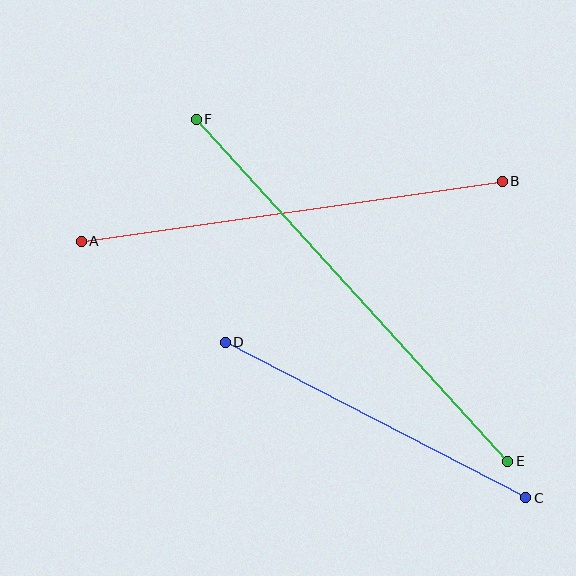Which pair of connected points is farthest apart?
Points E and F are farthest apart.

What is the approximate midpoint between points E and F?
The midpoint is at approximately (352, 290) pixels.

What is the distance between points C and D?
The distance is approximately 338 pixels.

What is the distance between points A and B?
The distance is approximately 425 pixels.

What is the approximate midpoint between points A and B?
The midpoint is at approximately (292, 211) pixels.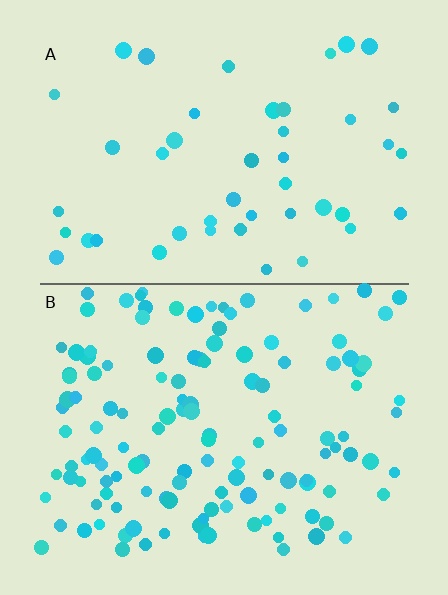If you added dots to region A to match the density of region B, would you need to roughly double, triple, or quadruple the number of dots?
Approximately triple.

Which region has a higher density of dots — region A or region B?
B (the bottom).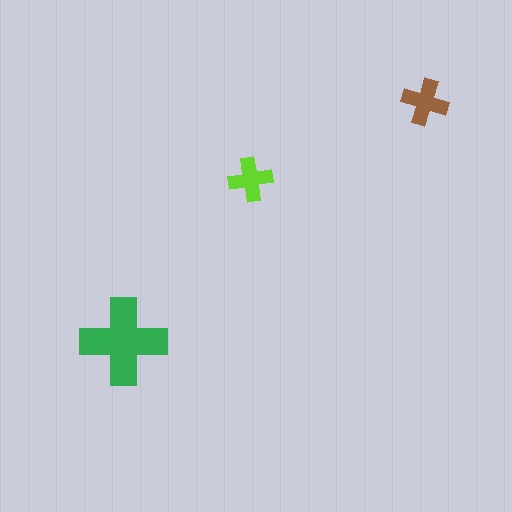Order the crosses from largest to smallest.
the green one, the brown one, the lime one.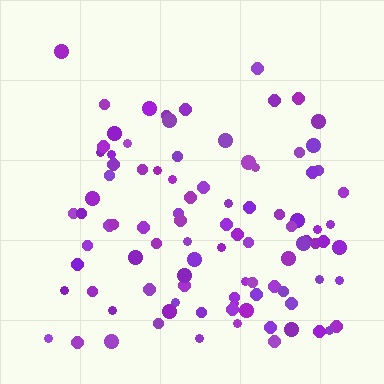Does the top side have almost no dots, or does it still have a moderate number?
Still a moderate number, just noticeably fewer than the bottom.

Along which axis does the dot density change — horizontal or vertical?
Vertical.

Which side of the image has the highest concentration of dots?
The bottom.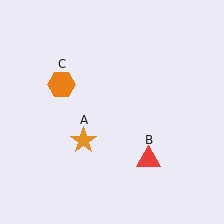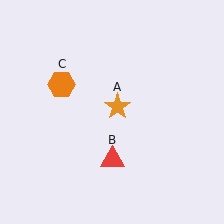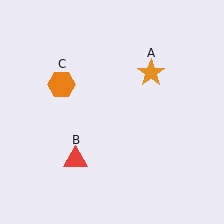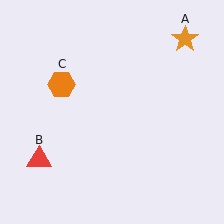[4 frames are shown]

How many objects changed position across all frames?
2 objects changed position: orange star (object A), red triangle (object B).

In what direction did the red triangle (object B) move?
The red triangle (object B) moved left.